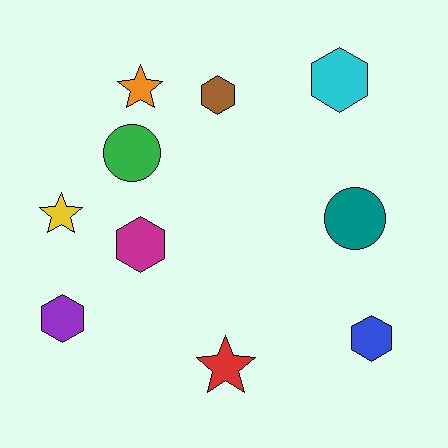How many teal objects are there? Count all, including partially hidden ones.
There is 1 teal object.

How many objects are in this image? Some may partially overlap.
There are 10 objects.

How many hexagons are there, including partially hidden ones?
There are 5 hexagons.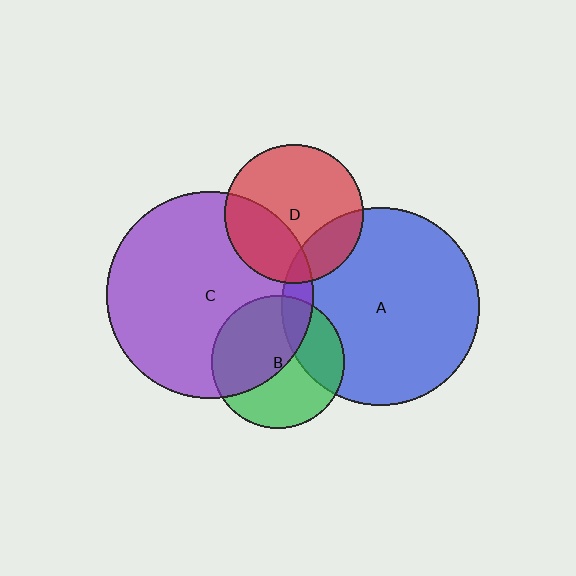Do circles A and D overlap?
Yes.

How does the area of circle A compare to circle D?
Approximately 2.0 times.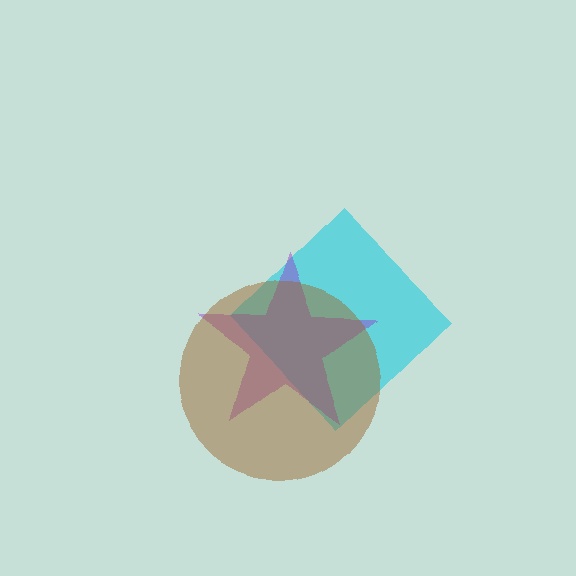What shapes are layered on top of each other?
The layered shapes are: a cyan diamond, a purple star, a brown circle.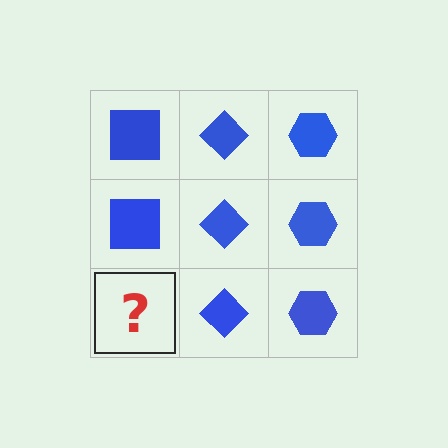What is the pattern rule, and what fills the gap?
The rule is that each column has a consistent shape. The gap should be filled with a blue square.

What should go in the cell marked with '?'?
The missing cell should contain a blue square.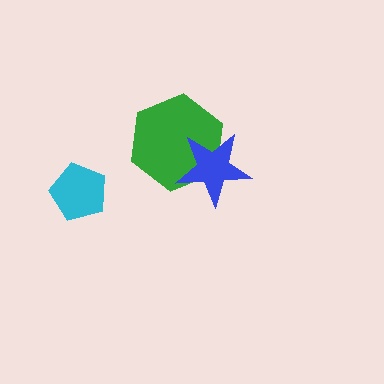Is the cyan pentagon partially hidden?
No, no other shape covers it.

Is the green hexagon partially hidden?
Yes, it is partially covered by another shape.